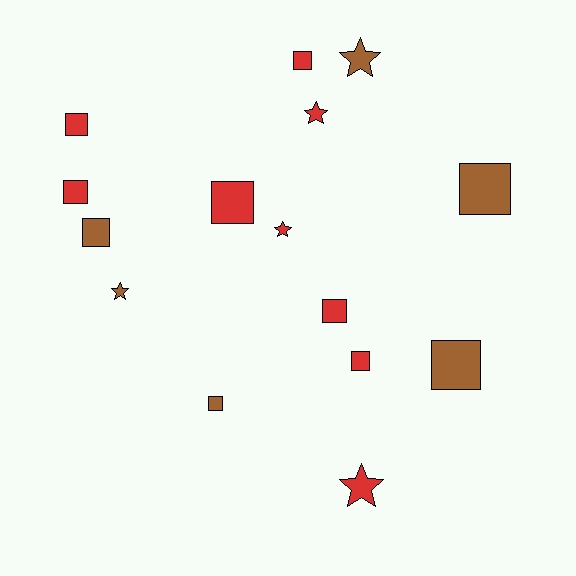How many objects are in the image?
There are 15 objects.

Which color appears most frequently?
Red, with 9 objects.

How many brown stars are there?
There are 2 brown stars.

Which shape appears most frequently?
Square, with 10 objects.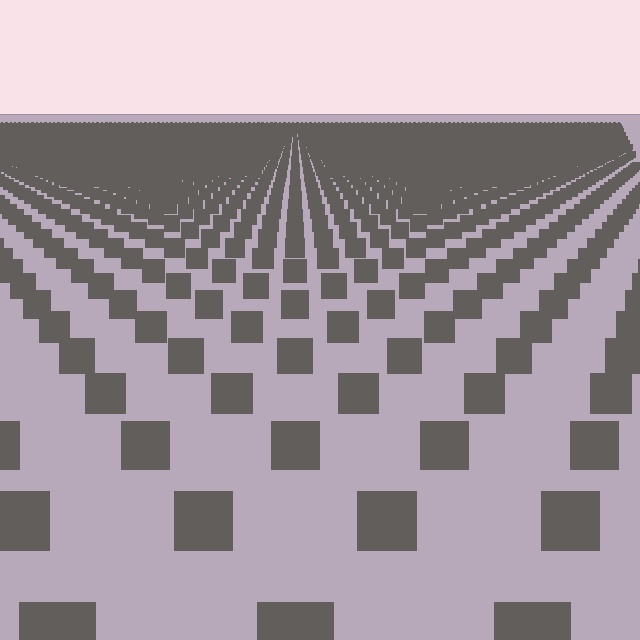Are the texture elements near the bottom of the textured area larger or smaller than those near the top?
Larger. Near the bottom, elements are closer to the viewer and appear at a bigger on-screen size.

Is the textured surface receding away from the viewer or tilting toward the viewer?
The surface is receding away from the viewer. Texture elements get smaller and denser toward the top.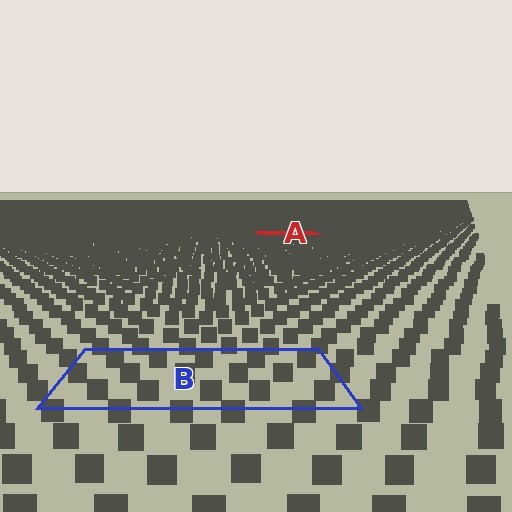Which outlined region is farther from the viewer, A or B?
Region A is farther from the viewer — the texture elements inside it appear smaller and more densely packed.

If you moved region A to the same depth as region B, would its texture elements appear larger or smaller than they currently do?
They would appear larger. At a closer depth, the same texture elements are projected at a bigger on-screen size.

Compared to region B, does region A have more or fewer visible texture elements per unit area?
Region A has more texture elements per unit area — they are packed more densely because it is farther away.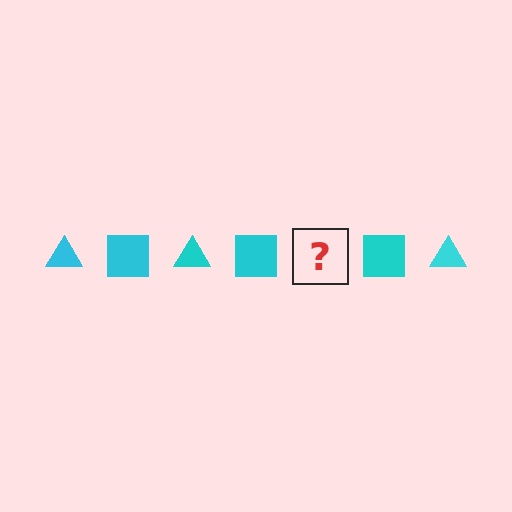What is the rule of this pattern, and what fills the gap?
The rule is that the pattern cycles through triangle, square shapes in cyan. The gap should be filled with a cyan triangle.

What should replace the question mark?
The question mark should be replaced with a cyan triangle.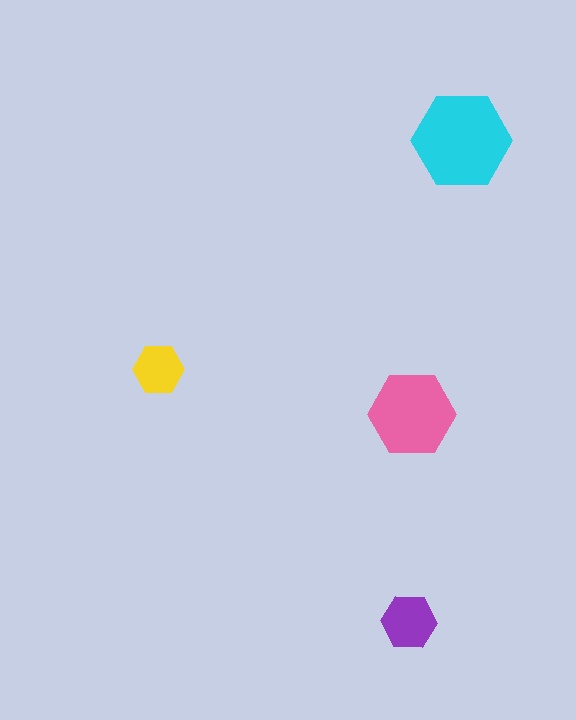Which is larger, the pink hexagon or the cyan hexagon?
The cyan one.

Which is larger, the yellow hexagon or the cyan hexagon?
The cyan one.